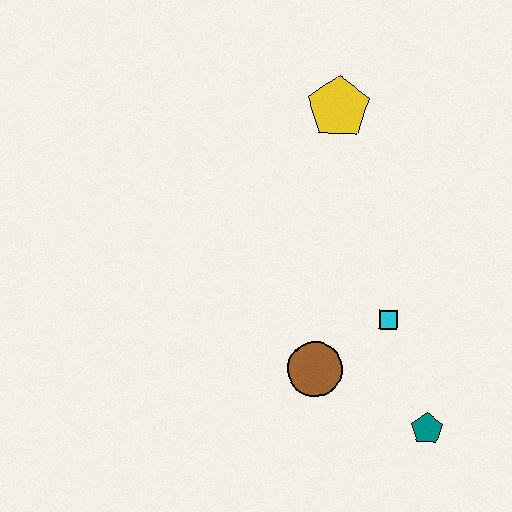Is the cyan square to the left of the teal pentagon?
Yes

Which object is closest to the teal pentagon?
The cyan square is closest to the teal pentagon.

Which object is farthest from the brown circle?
The yellow pentagon is farthest from the brown circle.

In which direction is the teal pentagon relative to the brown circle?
The teal pentagon is to the right of the brown circle.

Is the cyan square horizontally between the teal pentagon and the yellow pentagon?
Yes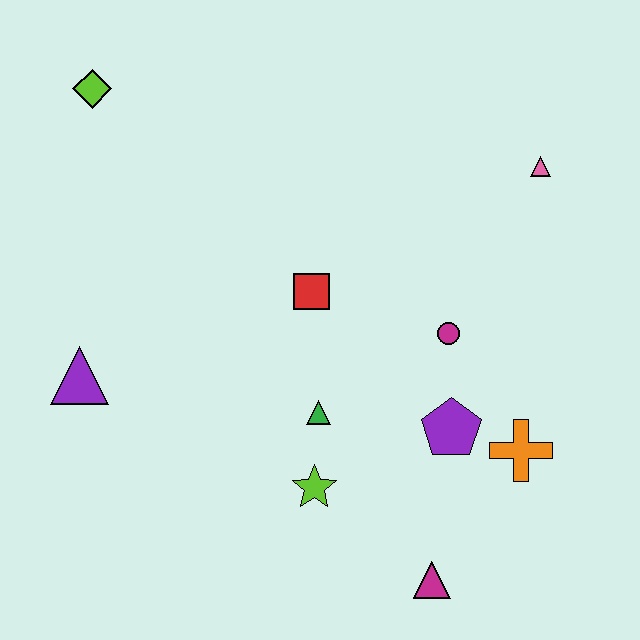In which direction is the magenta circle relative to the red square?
The magenta circle is to the right of the red square.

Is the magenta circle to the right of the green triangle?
Yes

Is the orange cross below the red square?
Yes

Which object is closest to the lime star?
The green triangle is closest to the lime star.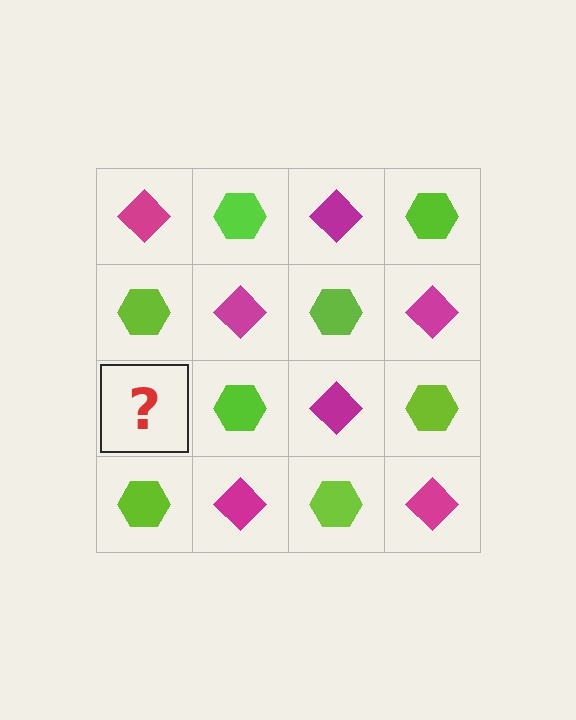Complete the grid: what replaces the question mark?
The question mark should be replaced with a magenta diamond.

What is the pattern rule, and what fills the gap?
The rule is that it alternates magenta diamond and lime hexagon in a checkerboard pattern. The gap should be filled with a magenta diamond.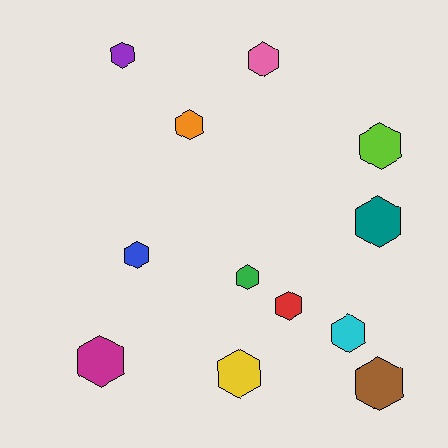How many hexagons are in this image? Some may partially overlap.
There are 12 hexagons.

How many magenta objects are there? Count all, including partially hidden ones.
There is 1 magenta object.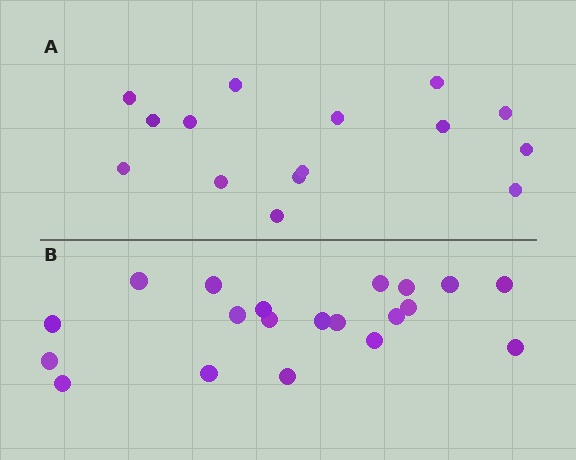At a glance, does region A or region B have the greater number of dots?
Region B (the bottom region) has more dots.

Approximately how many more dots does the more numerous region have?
Region B has about 5 more dots than region A.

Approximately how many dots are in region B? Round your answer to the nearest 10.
About 20 dots.